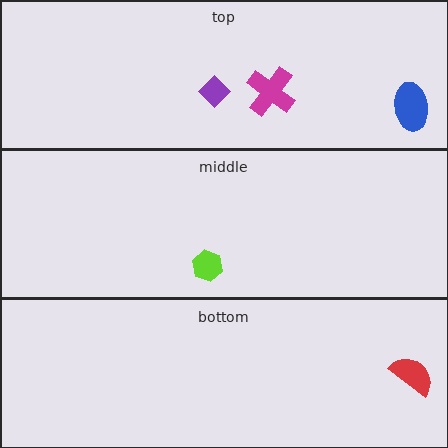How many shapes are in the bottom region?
1.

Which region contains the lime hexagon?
The middle region.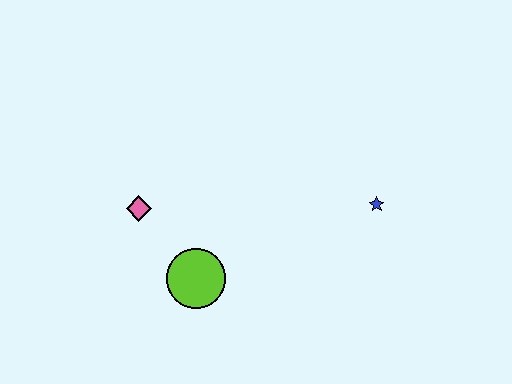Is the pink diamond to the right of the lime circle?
No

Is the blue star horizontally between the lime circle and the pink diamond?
No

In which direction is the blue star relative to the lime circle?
The blue star is to the right of the lime circle.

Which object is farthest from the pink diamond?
The blue star is farthest from the pink diamond.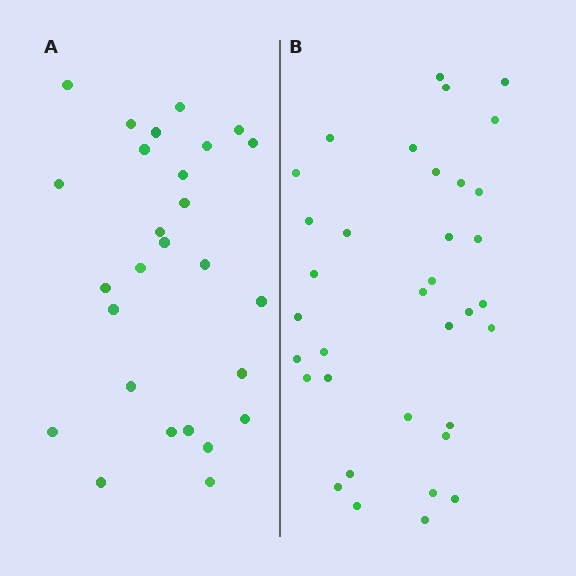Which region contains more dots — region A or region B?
Region B (the right region) has more dots.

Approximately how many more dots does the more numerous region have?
Region B has roughly 8 or so more dots than region A.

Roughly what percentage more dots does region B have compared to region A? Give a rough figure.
About 30% more.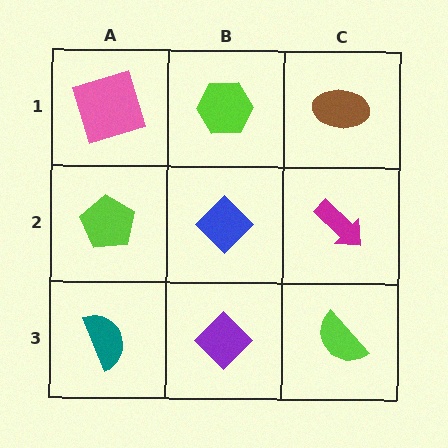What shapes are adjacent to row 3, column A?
A lime pentagon (row 2, column A), a purple diamond (row 3, column B).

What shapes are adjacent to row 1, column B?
A blue diamond (row 2, column B), a pink square (row 1, column A), a brown ellipse (row 1, column C).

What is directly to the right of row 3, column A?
A purple diamond.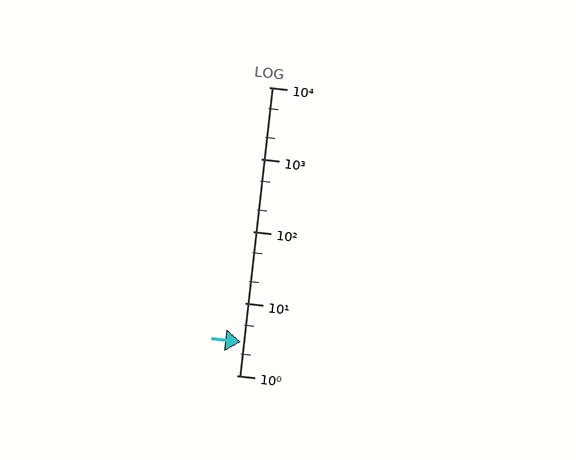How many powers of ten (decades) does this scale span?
The scale spans 4 decades, from 1 to 10000.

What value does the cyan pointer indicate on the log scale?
The pointer indicates approximately 2.9.